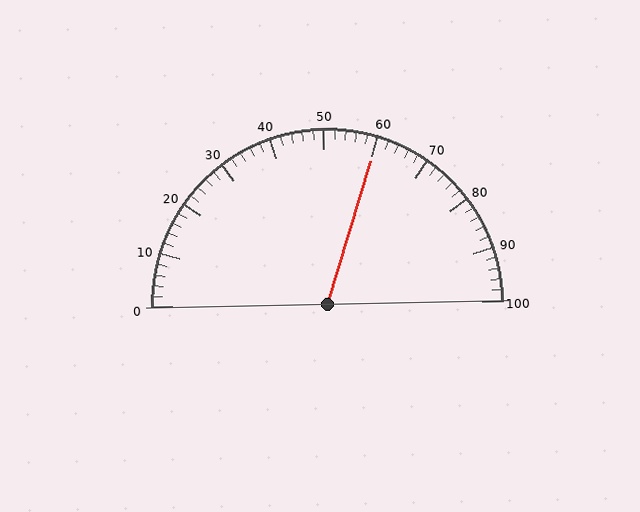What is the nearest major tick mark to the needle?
The nearest major tick mark is 60.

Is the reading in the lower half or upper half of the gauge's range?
The reading is in the upper half of the range (0 to 100).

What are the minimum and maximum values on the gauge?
The gauge ranges from 0 to 100.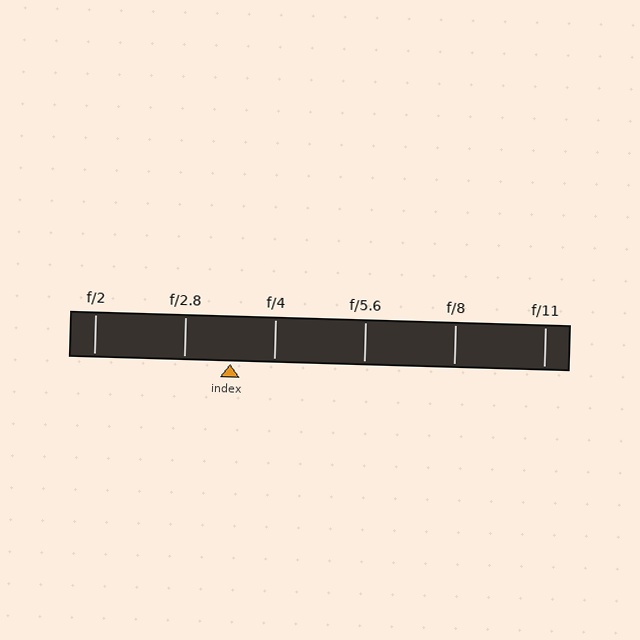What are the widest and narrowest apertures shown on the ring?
The widest aperture shown is f/2 and the narrowest is f/11.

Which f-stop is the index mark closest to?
The index mark is closest to f/4.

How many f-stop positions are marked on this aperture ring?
There are 6 f-stop positions marked.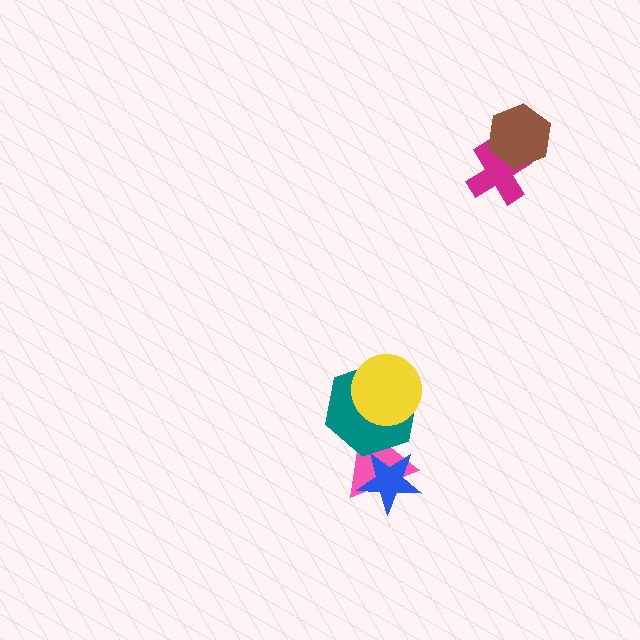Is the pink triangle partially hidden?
Yes, it is partially covered by another shape.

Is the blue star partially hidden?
Yes, it is partially covered by another shape.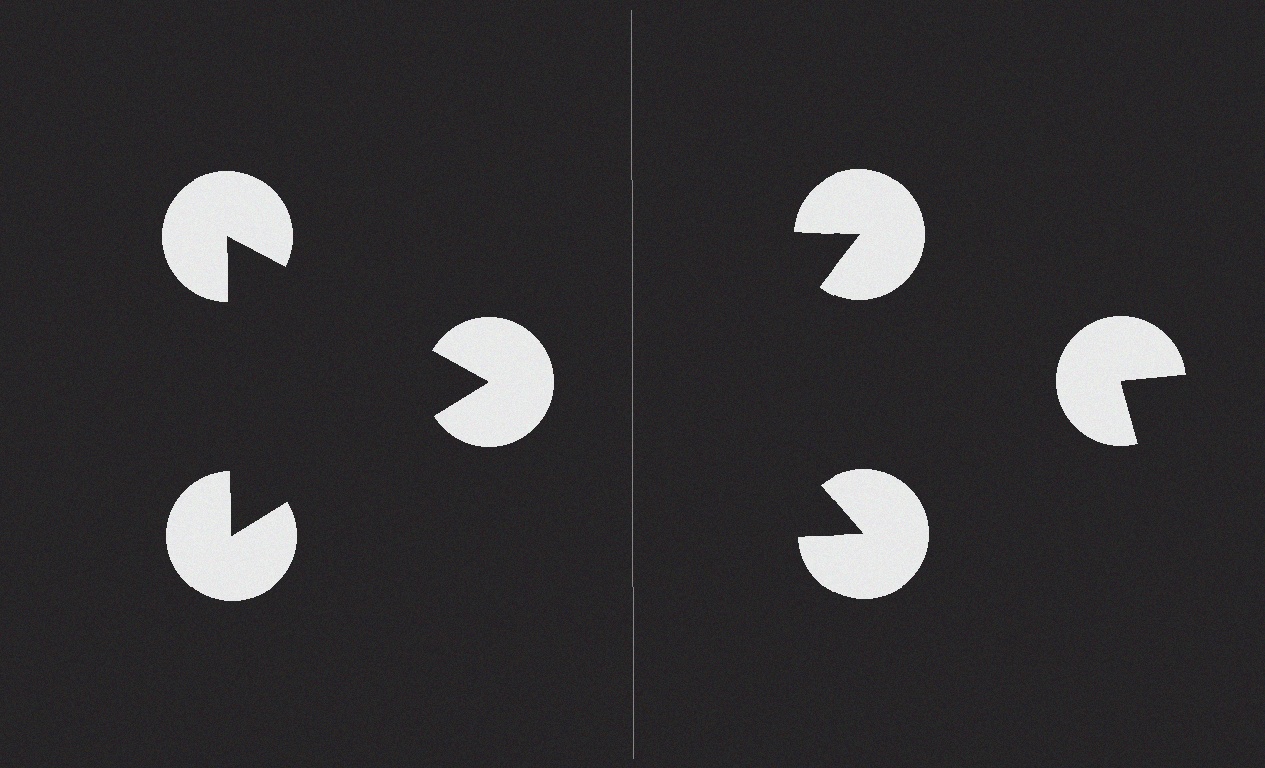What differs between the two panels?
The pac-man discs are positioned identically on both sides; only the wedge orientations differ. On the left they align to a triangle; on the right they are misaligned.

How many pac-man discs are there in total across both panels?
6 — 3 on each side.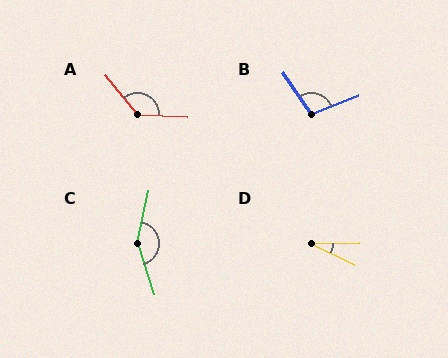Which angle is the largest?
C, at approximately 150 degrees.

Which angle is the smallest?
D, at approximately 26 degrees.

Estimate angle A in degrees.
Approximately 132 degrees.